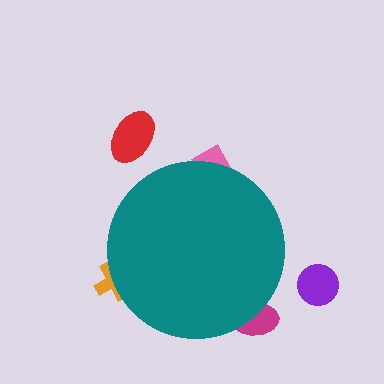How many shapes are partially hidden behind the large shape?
3 shapes are partially hidden.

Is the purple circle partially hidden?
No, the purple circle is fully visible.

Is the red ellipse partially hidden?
No, the red ellipse is fully visible.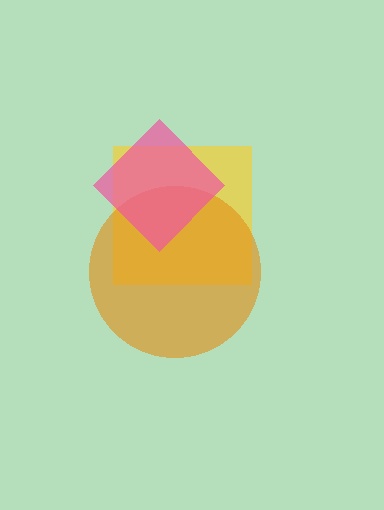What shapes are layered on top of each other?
The layered shapes are: a yellow square, an orange circle, a pink diamond.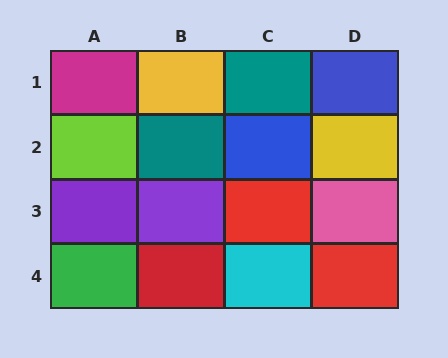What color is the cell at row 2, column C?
Blue.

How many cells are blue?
2 cells are blue.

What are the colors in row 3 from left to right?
Purple, purple, red, pink.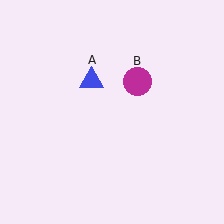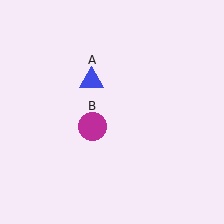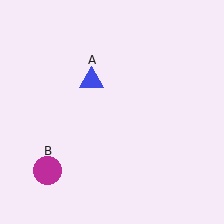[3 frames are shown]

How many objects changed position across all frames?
1 object changed position: magenta circle (object B).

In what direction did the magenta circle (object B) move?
The magenta circle (object B) moved down and to the left.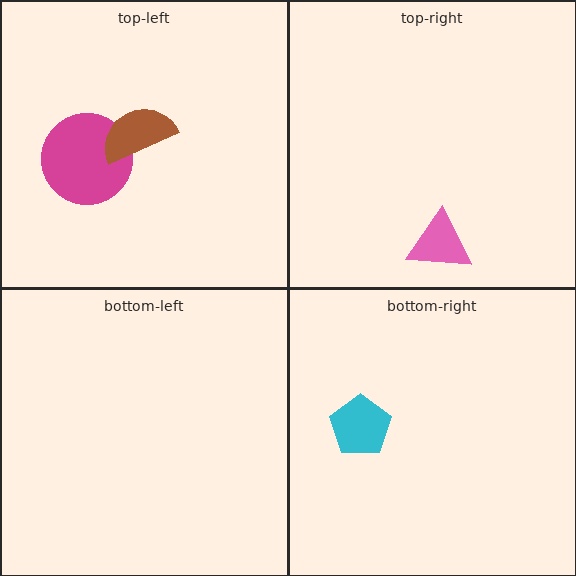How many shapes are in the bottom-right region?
1.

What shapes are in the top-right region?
The pink triangle.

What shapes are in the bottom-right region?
The cyan pentagon.